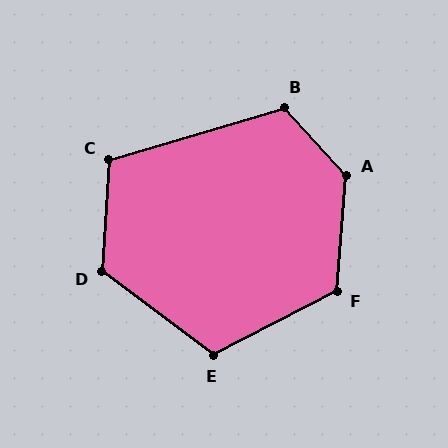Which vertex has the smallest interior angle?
C, at approximately 111 degrees.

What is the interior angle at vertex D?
Approximately 123 degrees (obtuse).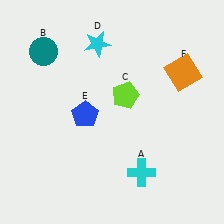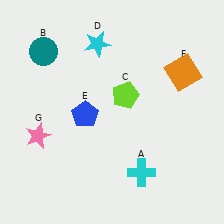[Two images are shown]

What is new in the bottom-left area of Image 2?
A pink star (G) was added in the bottom-left area of Image 2.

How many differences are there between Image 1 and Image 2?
There is 1 difference between the two images.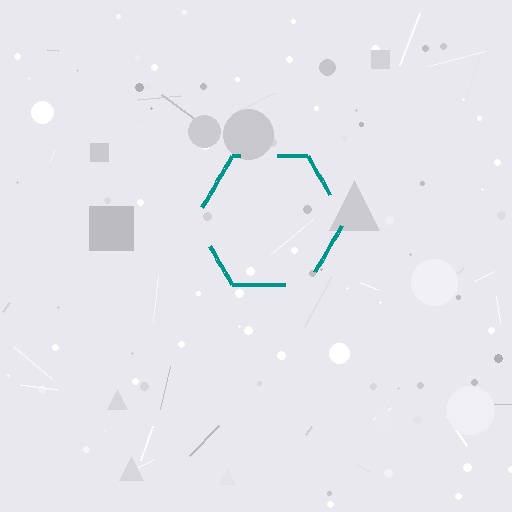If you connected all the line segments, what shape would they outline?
They would outline a hexagon.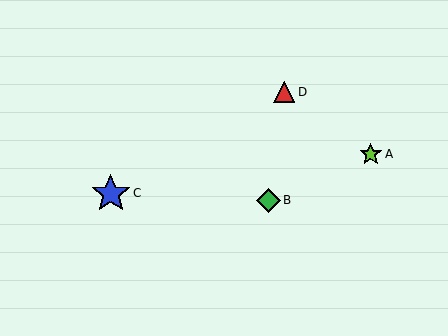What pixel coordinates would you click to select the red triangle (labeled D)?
Click at (284, 92) to select the red triangle D.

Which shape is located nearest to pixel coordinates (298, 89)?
The red triangle (labeled D) at (284, 92) is nearest to that location.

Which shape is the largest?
The blue star (labeled C) is the largest.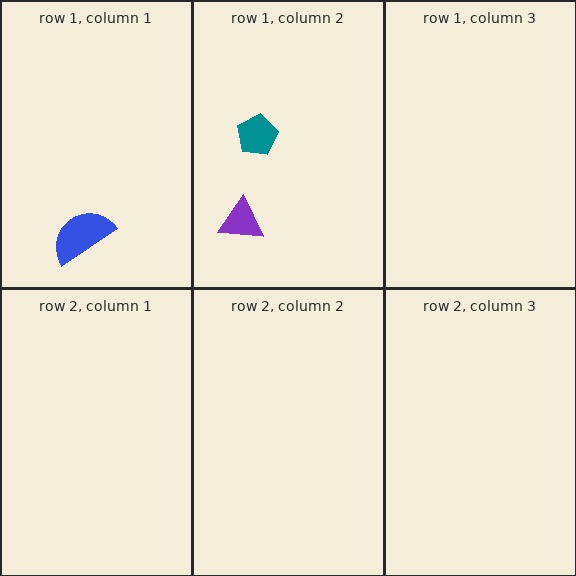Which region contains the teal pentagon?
The row 1, column 2 region.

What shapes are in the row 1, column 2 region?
The teal pentagon, the purple triangle.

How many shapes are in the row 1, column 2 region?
2.